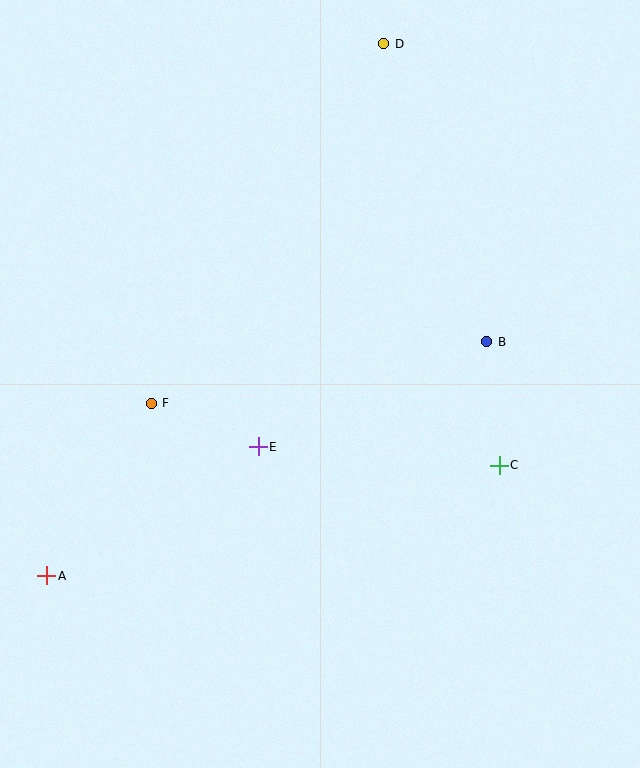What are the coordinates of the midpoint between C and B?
The midpoint between C and B is at (493, 403).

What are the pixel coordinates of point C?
Point C is at (499, 465).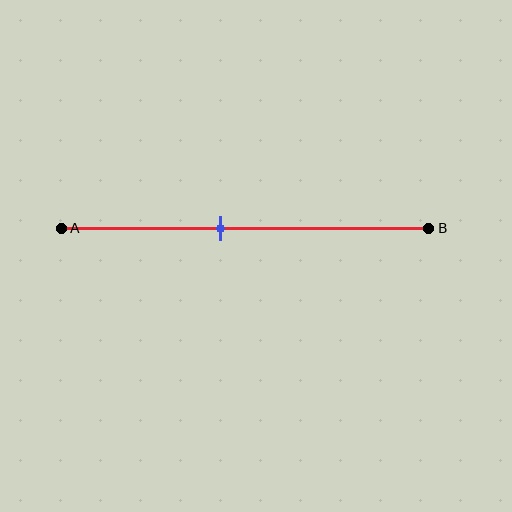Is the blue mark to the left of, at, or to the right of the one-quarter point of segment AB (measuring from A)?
The blue mark is to the right of the one-quarter point of segment AB.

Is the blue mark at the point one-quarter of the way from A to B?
No, the mark is at about 45% from A, not at the 25% one-quarter point.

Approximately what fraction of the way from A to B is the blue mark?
The blue mark is approximately 45% of the way from A to B.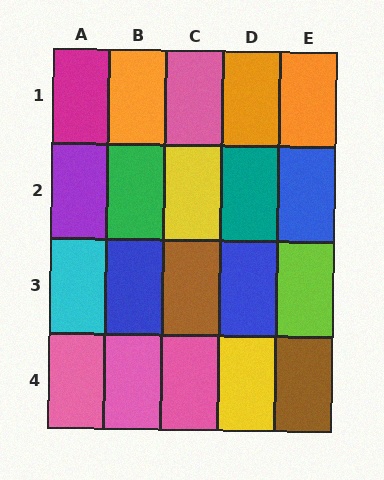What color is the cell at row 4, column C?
Pink.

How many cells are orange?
3 cells are orange.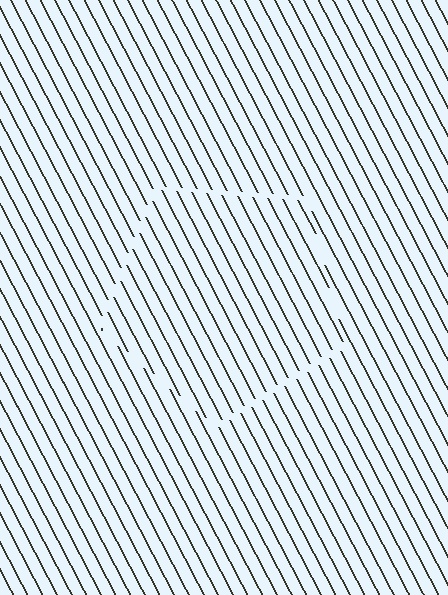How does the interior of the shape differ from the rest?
The interior of the shape contains the same grating, shifted by half a period — the contour is defined by the phase discontinuity where line-ends from the inner and outer gratings abut.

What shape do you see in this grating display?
An illusory pentagon. The interior of the shape contains the same grating, shifted by half a period — the contour is defined by the phase discontinuity where line-ends from the inner and outer gratings abut.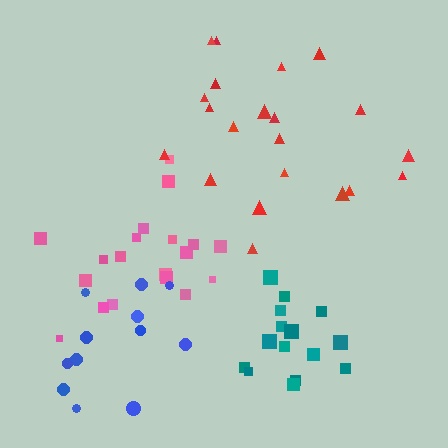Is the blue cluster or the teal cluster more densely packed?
Teal.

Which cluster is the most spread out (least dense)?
Blue.